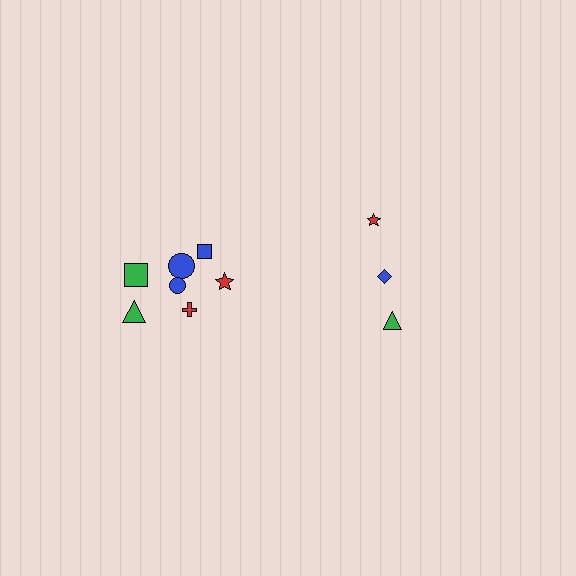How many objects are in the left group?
There are 7 objects.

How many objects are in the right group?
There are 3 objects.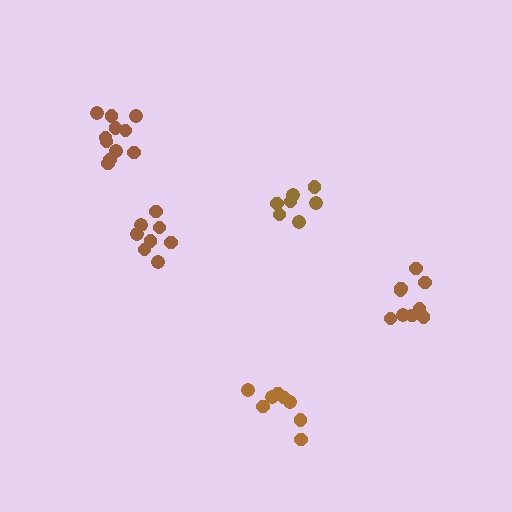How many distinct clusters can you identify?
There are 5 distinct clusters.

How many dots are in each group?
Group 1: 9 dots, Group 2: 7 dots, Group 3: 8 dots, Group 4: 8 dots, Group 5: 11 dots (43 total).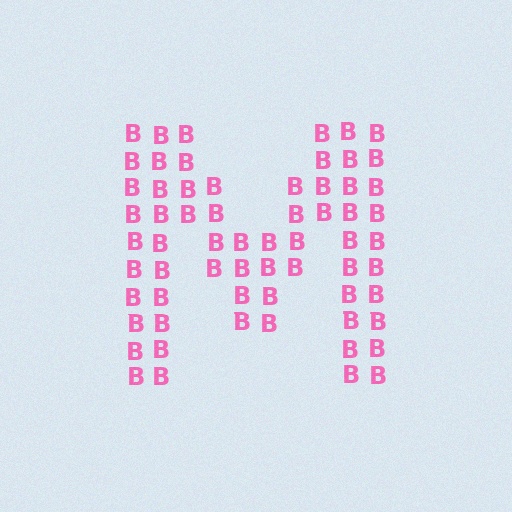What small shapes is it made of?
It is made of small letter B's.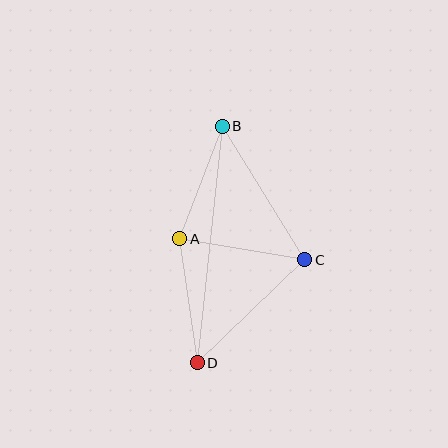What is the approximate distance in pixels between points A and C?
The distance between A and C is approximately 127 pixels.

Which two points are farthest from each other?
Points B and D are farthest from each other.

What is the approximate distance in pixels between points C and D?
The distance between C and D is approximately 149 pixels.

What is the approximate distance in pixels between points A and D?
The distance between A and D is approximately 125 pixels.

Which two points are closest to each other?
Points A and B are closest to each other.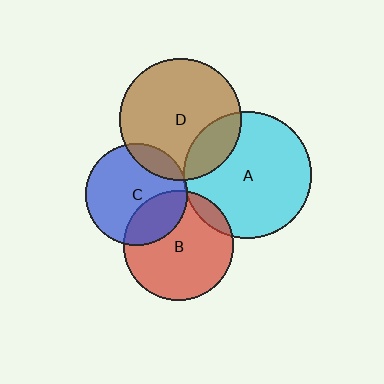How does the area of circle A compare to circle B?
Approximately 1.4 times.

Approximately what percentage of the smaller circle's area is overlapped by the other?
Approximately 5%.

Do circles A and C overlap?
Yes.